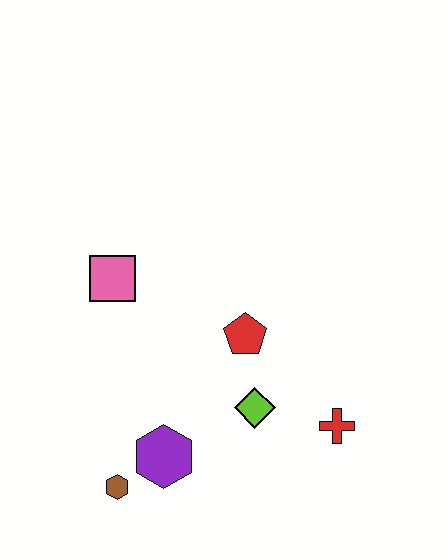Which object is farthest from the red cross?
The pink square is farthest from the red cross.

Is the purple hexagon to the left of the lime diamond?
Yes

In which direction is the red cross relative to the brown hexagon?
The red cross is to the right of the brown hexagon.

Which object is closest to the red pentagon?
The lime diamond is closest to the red pentagon.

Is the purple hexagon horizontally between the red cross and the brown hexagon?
Yes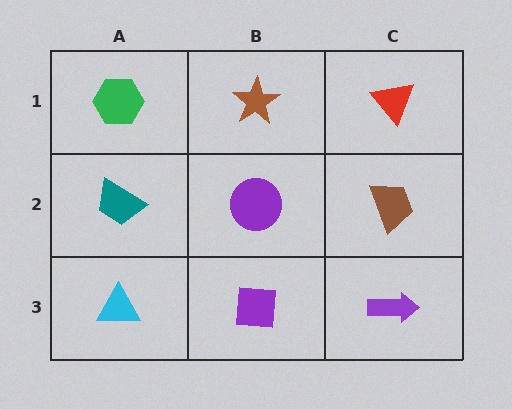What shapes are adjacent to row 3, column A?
A teal trapezoid (row 2, column A), a purple square (row 3, column B).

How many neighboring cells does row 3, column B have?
3.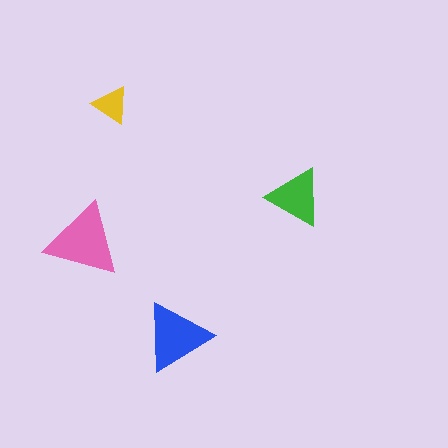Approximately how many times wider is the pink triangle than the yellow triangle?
About 2 times wider.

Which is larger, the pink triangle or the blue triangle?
The pink one.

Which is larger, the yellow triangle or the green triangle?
The green one.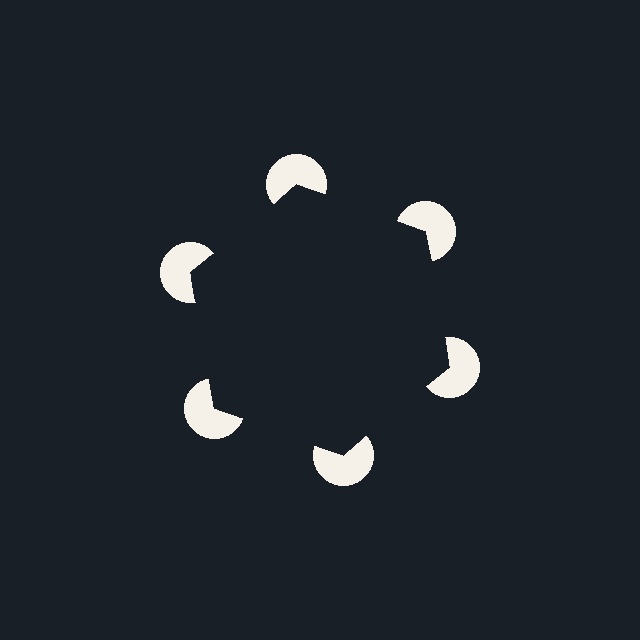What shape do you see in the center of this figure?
An illusory hexagon — its edges are inferred from the aligned wedge cuts in the pac-man discs, not physically drawn.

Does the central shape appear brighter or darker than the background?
It typically appears slightly darker than the background, even though no actual brightness change is drawn.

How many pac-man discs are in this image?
There are 6 — one at each vertex of the illusory hexagon.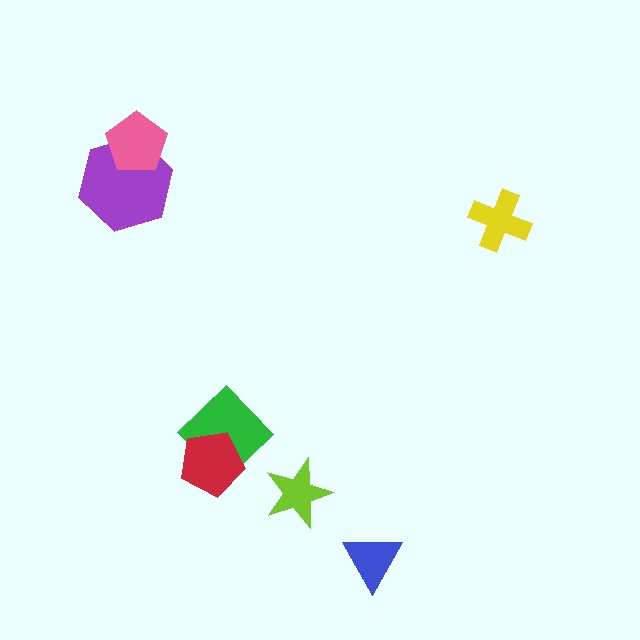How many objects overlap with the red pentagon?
1 object overlaps with the red pentagon.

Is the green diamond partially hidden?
Yes, it is partially covered by another shape.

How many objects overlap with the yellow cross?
0 objects overlap with the yellow cross.